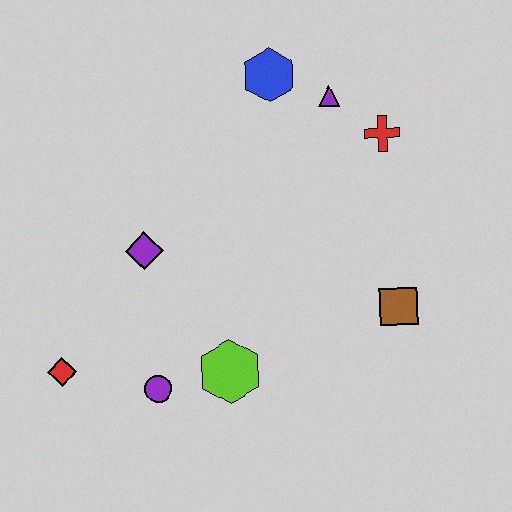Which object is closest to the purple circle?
The lime hexagon is closest to the purple circle.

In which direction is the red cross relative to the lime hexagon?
The red cross is above the lime hexagon.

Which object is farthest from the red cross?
The red diamond is farthest from the red cross.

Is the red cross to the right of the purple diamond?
Yes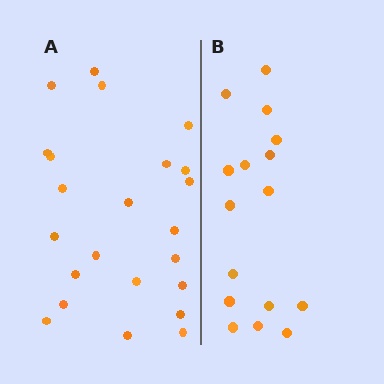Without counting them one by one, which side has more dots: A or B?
Region A (the left region) has more dots.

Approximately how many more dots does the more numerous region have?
Region A has roughly 8 or so more dots than region B.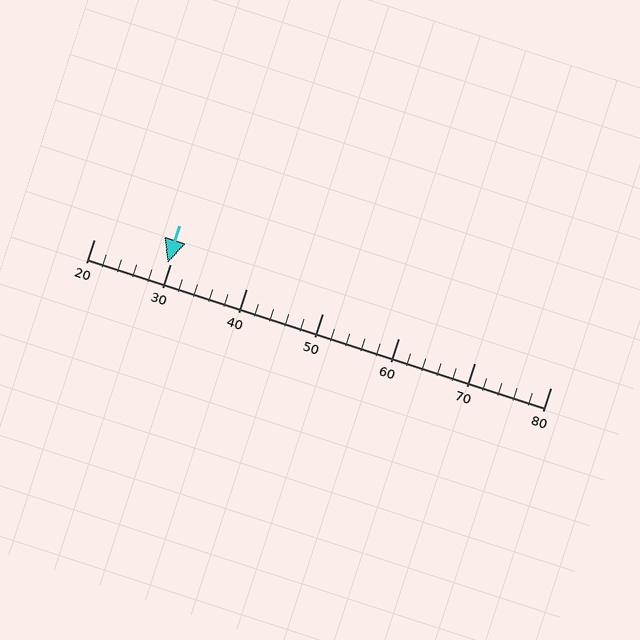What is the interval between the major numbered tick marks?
The major tick marks are spaced 10 units apart.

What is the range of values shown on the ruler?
The ruler shows values from 20 to 80.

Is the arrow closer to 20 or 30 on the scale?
The arrow is closer to 30.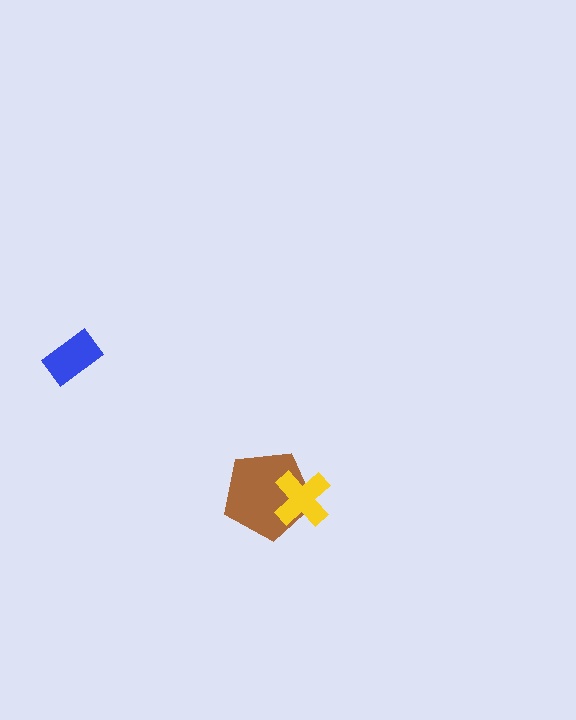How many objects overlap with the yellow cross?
1 object overlaps with the yellow cross.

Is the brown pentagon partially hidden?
Yes, it is partially covered by another shape.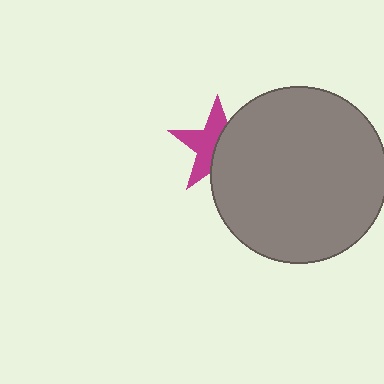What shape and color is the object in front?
The object in front is a gray circle.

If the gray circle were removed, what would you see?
You would see the complete magenta star.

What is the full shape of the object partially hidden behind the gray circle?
The partially hidden object is a magenta star.